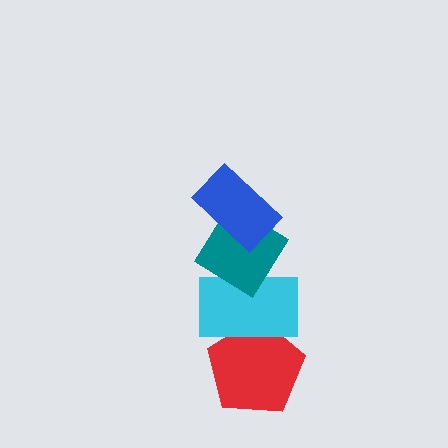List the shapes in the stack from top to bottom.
From top to bottom: the blue rectangle, the teal diamond, the cyan rectangle, the red pentagon.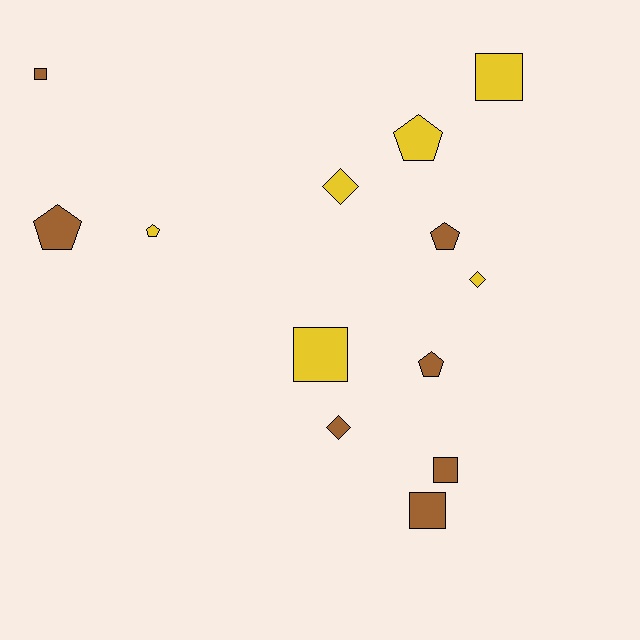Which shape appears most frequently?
Pentagon, with 5 objects.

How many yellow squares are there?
There are 2 yellow squares.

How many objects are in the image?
There are 13 objects.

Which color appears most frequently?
Brown, with 7 objects.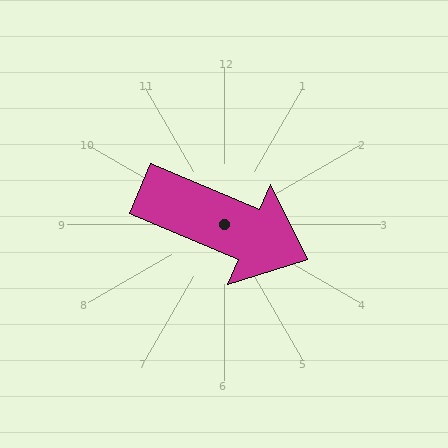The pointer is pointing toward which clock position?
Roughly 4 o'clock.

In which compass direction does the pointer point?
Southeast.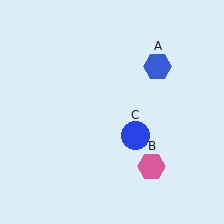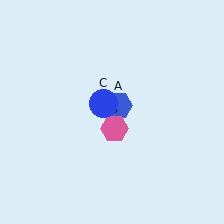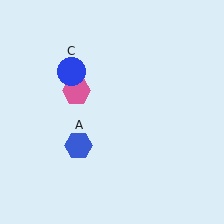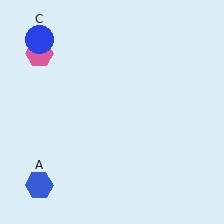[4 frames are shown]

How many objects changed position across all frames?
3 objects changed position: blue hexagon (object A), pink hexagon (object B), blue circle (object C).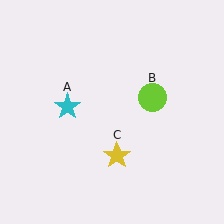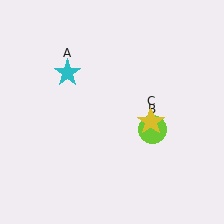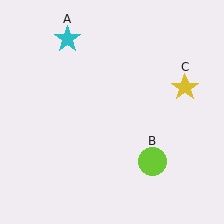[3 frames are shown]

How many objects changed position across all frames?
3 objects changed position: cyan star (object A), lime circle (object B), yellow star (object C).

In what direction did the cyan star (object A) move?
The cyan star (object A) moved up.